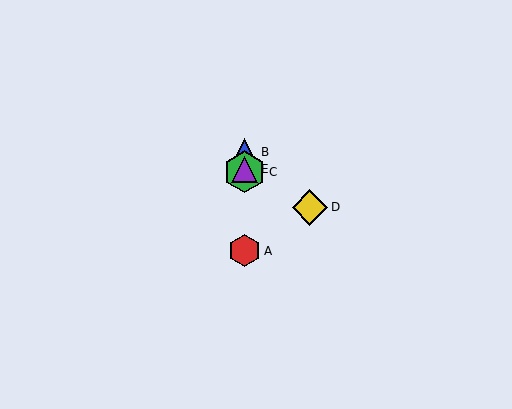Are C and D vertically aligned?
No, C is at x≈245 and D is at x≈310.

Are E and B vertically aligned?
Yes, both are at x≈245.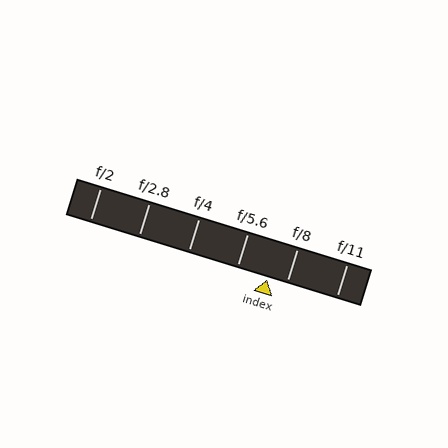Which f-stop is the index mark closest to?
The index mark is closest to f/8.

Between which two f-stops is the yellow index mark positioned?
The index mark is between f/5.6 and f/8.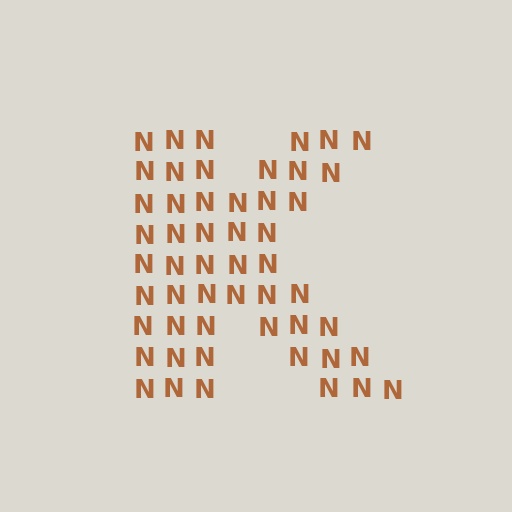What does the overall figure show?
The overall figure shows the letter K.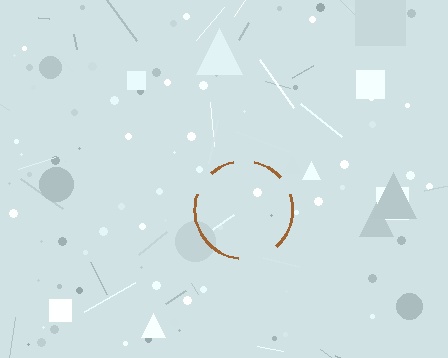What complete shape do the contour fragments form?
The contour fragments form a circle.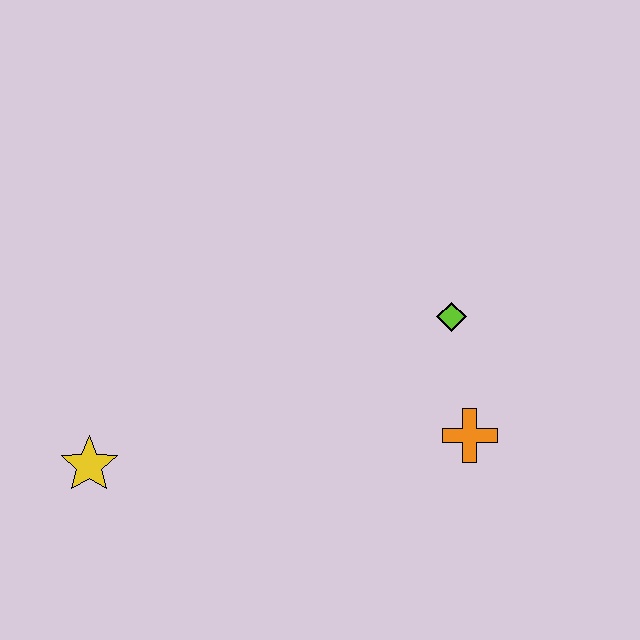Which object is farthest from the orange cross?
The yellow star is farthest from the orange cross.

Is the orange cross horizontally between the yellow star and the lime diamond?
No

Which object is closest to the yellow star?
The orange cross is closest to the yellow star.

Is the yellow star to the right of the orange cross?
No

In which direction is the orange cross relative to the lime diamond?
The orange cross is below the lime diamond.